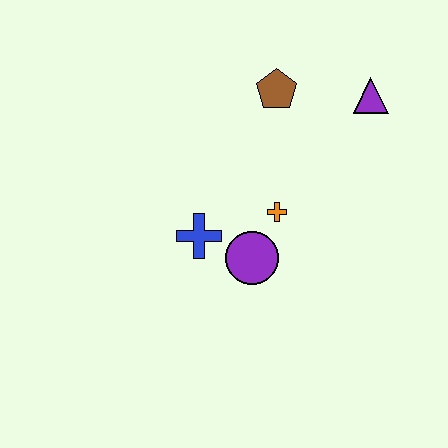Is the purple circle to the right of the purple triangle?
No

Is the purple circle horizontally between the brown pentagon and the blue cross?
Yes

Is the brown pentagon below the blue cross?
No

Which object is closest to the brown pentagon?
The purple triangle is closest to the brown pentagon.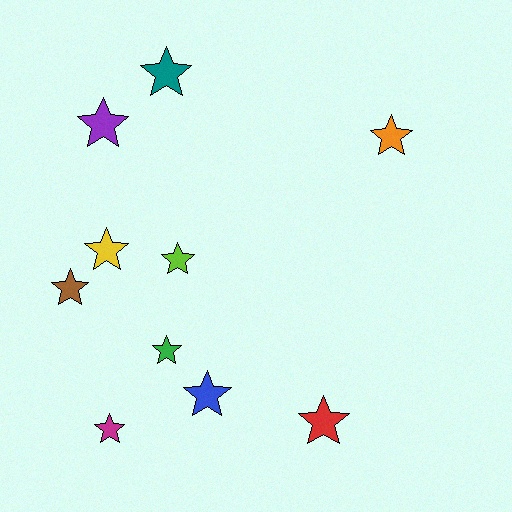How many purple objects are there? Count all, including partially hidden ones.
There is 1 purple object.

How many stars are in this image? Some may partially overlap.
There are 10 stars.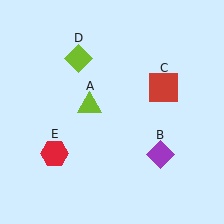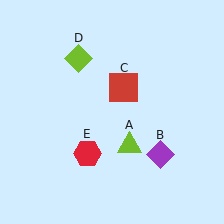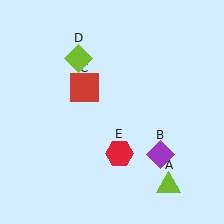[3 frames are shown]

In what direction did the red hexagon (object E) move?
The red hexagon (object E) moved right.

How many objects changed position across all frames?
3 objects changed position: lime triangle (object A), red square (object C), red hexagon (object E).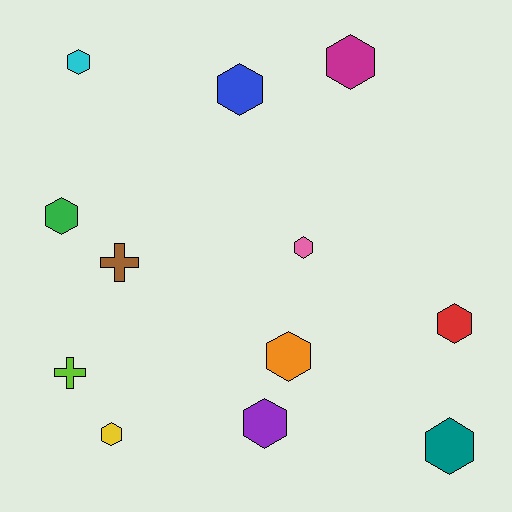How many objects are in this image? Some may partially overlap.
There are 12 objects.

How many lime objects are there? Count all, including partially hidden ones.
There is 1 lime object.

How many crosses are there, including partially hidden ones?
There are 2 crosses.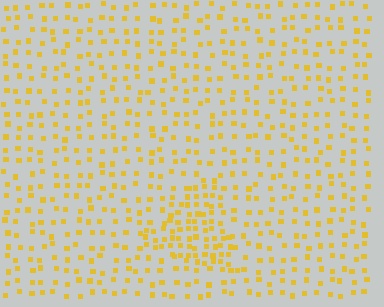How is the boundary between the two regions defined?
The boundary is defined by a change in element density (approximately 2.1x ratio). All elements are the same color, size, and shape.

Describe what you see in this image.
The image contains small yellow elements arranged at two different densities. A triangle-shaped region is visible where the elements are more densely packed than the surrounding area.